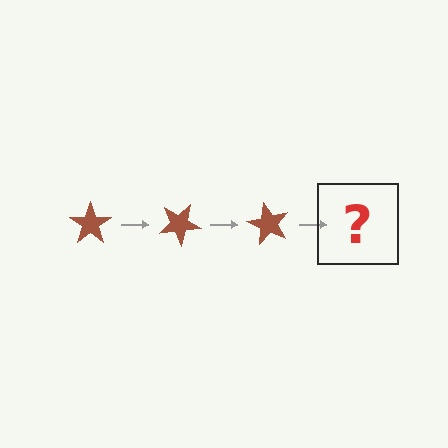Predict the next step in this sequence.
The next step is a brown star rotated 90 degrees.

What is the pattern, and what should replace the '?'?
The pattern is that the star rotates 30 degrees each step. The '?' should be a brown star rotated 90 degrees.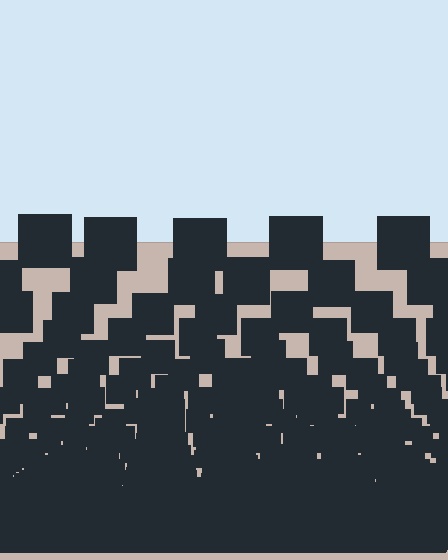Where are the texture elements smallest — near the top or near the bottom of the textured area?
Near the bottom.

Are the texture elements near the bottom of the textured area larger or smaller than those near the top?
Smaller. The gradient is inverted — elements near the bottom are smaller and denser.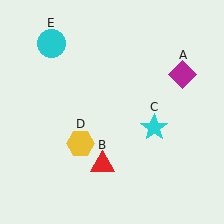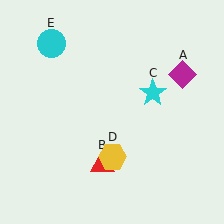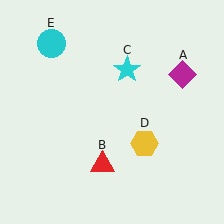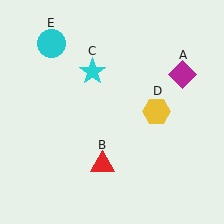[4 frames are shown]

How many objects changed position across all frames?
2 objects changed position: cyan star (object C), yellow hexagon (object D).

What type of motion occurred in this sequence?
The cyan star (object C), yellow hexagon (object D) rotated counterclockwise around the center of the scene.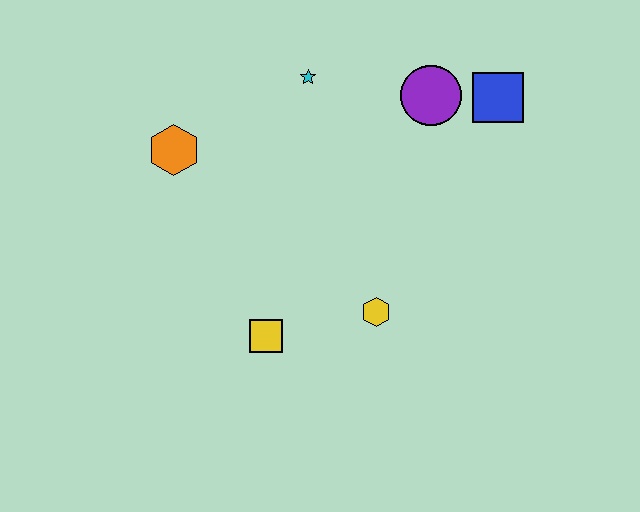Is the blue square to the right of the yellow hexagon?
Yes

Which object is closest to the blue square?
The purple circle is closest to the blue square.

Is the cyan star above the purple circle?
Yes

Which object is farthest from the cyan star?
The yellow square is farthest from the cyan star.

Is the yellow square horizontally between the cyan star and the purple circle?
No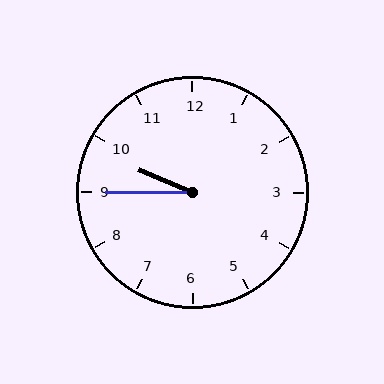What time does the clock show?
9:45.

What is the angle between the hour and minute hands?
Approximately 22 degrees.